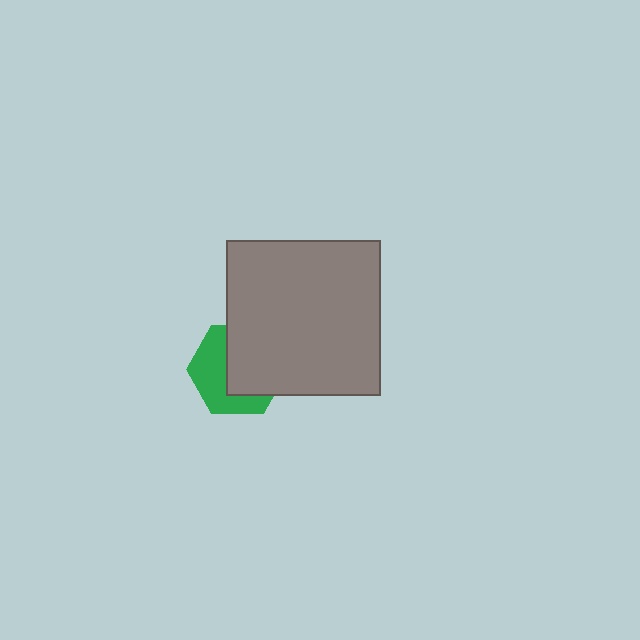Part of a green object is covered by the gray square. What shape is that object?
It is a hexagon.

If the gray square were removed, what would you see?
You would see the complete green hexagon.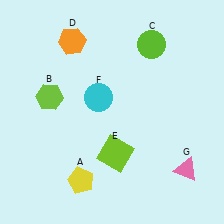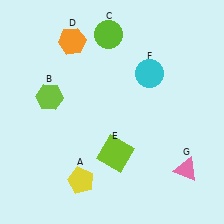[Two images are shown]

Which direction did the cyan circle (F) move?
The cyan circle (F) moved right.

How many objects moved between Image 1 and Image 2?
2 objects moved between the two images.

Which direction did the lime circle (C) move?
The lime circle (C) moved left.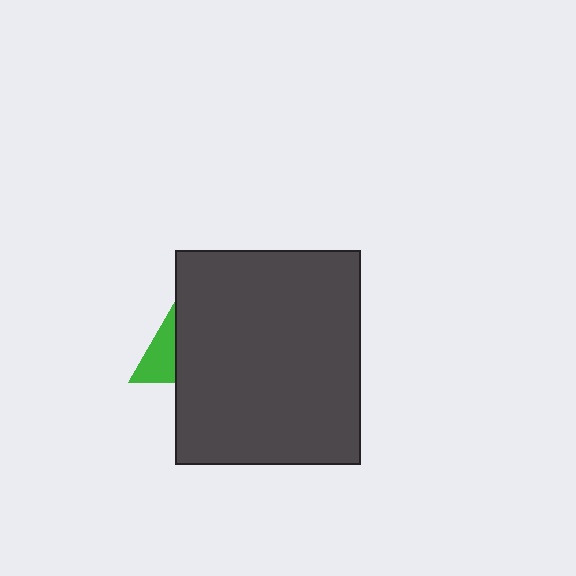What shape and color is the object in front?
The object in front is a dark gray rectangle.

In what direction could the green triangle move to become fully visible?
The green triangle could move left. That would shift it out from behind the dark gray rectangle entirely.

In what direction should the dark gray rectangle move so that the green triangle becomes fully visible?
The dark gray rectangle should move right. That is the shortest direction to clear the overlap and leave the green triangle fully visible.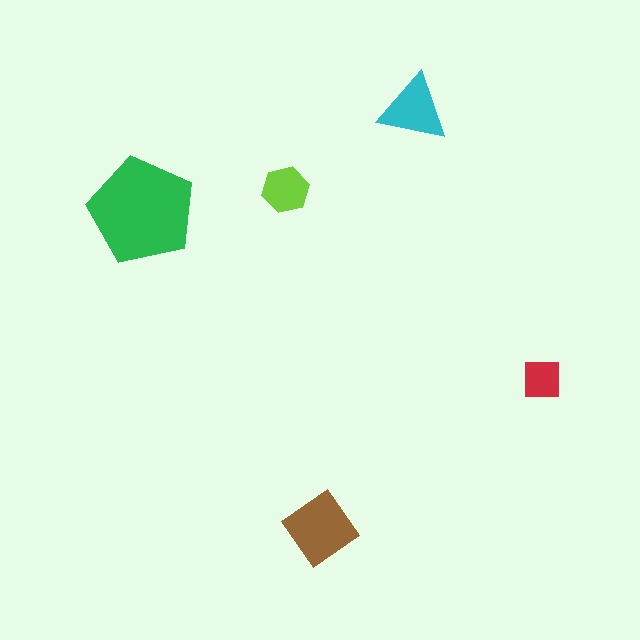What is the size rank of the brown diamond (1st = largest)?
2nd.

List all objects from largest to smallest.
The green pentagon, the brown diamond, the cyan triangle, the lime hexagon, the red square.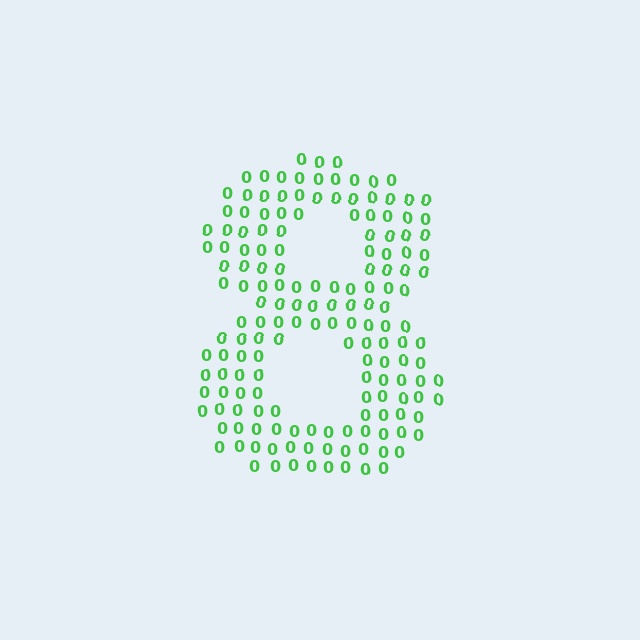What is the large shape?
The large shape is the digit 8.